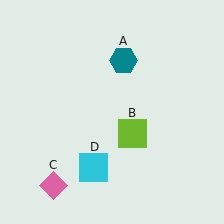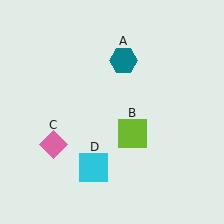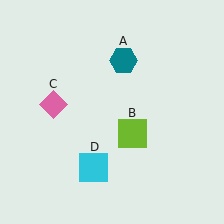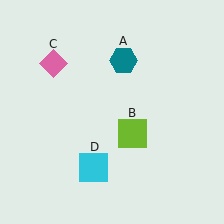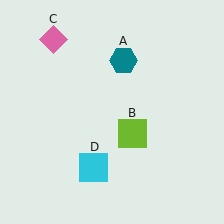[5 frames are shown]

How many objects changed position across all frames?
1 object changed position: pink diamond (object C).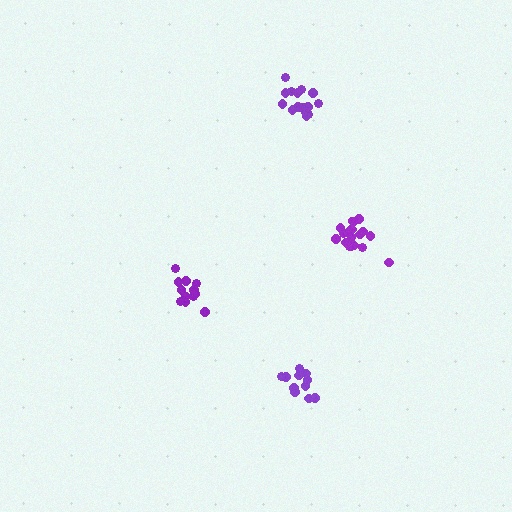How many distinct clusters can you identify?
There are 4 distinct clusters.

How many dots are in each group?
Group 1: 16 dots, Group 2: 14 dots, Group 3: 11 dots, Group 4: 16 dots (57 total).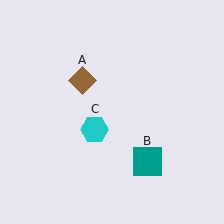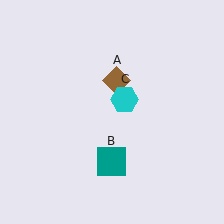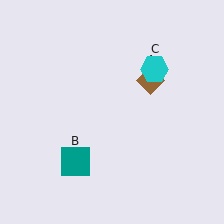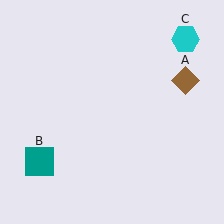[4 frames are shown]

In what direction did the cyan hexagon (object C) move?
The cyan hexagon (object C) moved up and to the right.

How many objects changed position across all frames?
3 objects changed position: brown diamond (object A), teal square (object B), cyan hexagon (object C).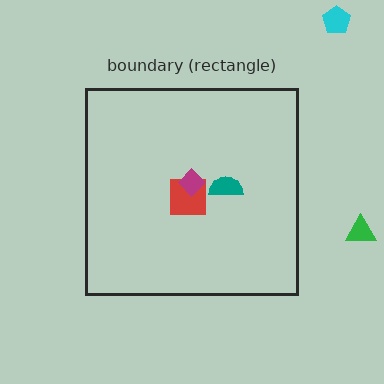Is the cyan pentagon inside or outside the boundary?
Outside.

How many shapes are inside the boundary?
3 inside, 2 outside.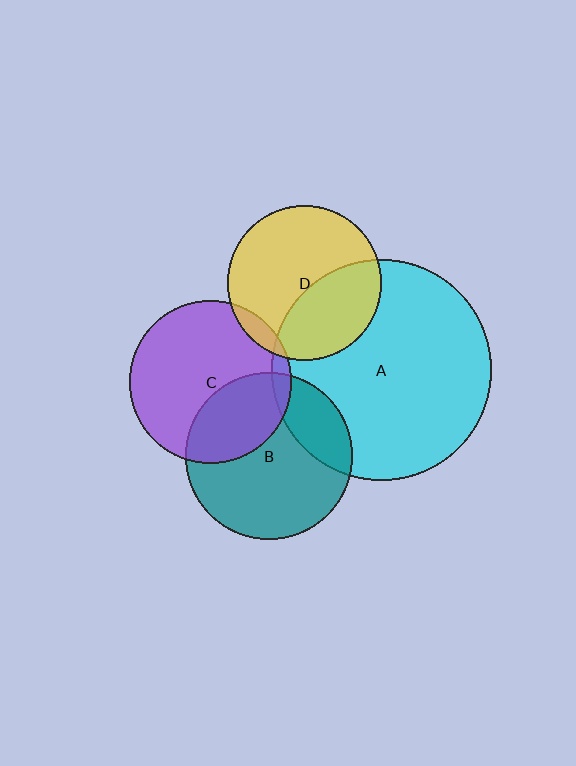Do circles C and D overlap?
Yes.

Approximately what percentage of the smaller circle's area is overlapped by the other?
Approximately 5%.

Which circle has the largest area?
Circle A (cyan).